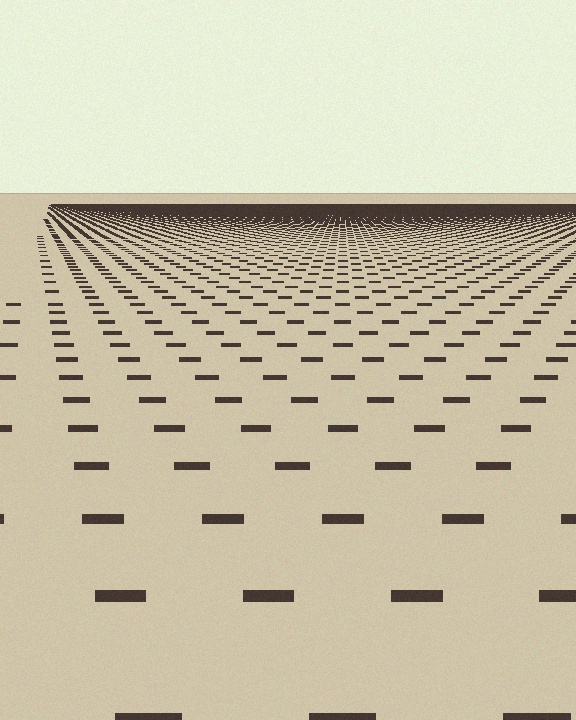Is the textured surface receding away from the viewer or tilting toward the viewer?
The surface is receding away from the viewer. Texture elements get smaller and denser toward the top.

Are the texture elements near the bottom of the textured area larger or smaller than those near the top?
Larger. Near the bottom, elements are closer to the viewer and appear at a bigger on-screen size.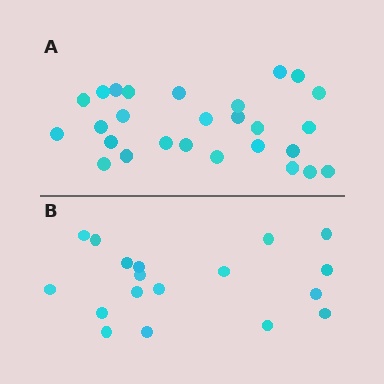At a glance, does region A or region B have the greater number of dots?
Region A (the top region) has more dots.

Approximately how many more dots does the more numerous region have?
Region A has roughly 8 or so more dots than region B.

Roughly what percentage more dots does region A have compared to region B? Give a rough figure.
About 50% more.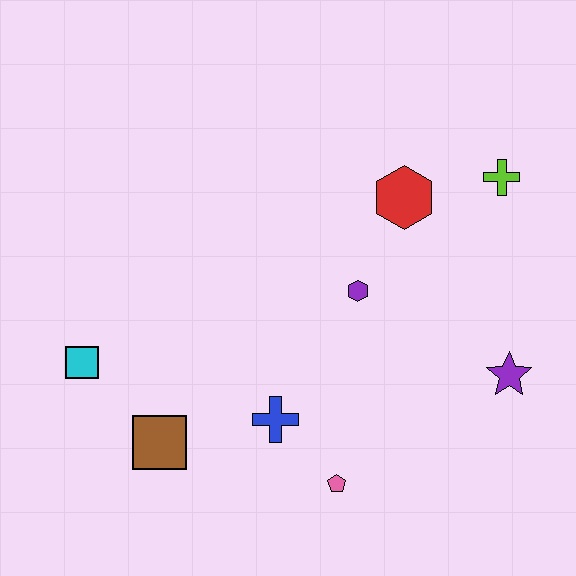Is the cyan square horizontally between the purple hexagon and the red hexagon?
No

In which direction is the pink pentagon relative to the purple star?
The pink pentagon is to the left of the purple star.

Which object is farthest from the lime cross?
The cyan square is farthest from the lime cross.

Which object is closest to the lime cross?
The red hexagon is closest to the lime cross.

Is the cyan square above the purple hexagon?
No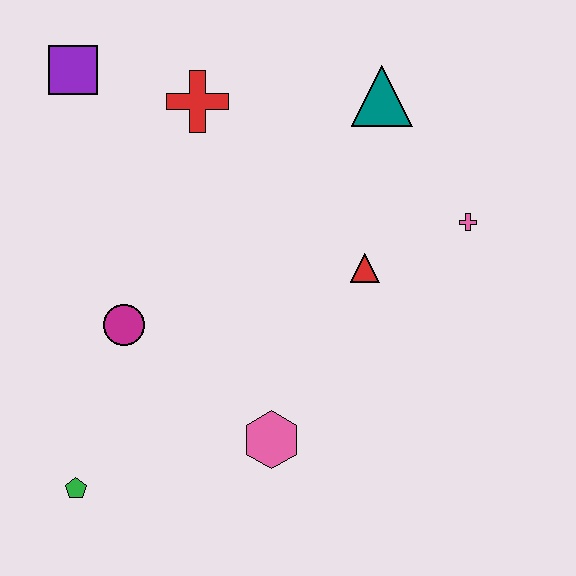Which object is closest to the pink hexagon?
The magenta circle is closest to the pink hexagon.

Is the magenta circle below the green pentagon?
No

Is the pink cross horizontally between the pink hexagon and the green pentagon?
No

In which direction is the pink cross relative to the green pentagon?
The pink cross is to the right of the green pentagon.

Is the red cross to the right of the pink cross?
No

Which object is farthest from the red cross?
The green pentagon is farthest from the red cross.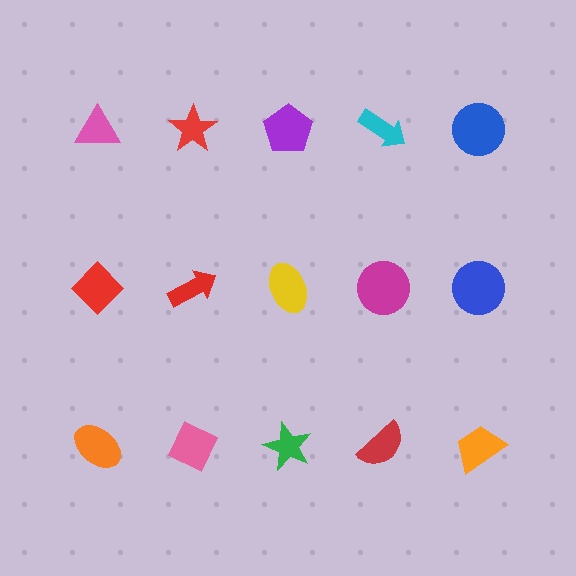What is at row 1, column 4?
A cyan arrow.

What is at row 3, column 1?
An orange ellipse.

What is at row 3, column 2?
A pink diamond.